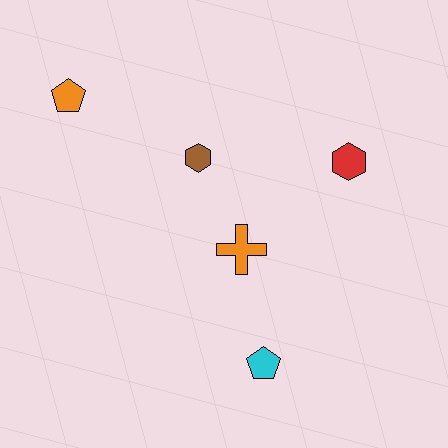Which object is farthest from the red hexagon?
The orange pentagon is farthest from the red hexagon.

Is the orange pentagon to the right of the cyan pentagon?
No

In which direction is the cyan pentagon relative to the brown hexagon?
The cyan pentagon is below the brown hexagon.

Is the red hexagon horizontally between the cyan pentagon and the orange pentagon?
No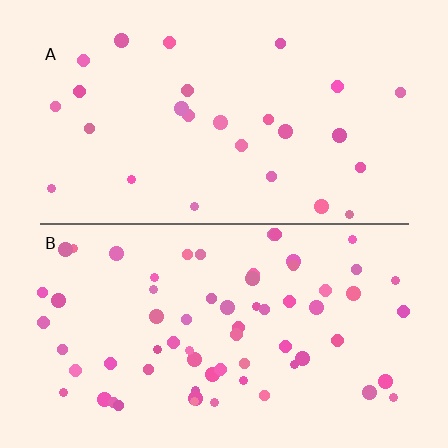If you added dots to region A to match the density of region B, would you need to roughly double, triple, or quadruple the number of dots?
Approximately double.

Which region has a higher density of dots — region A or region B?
B (the bottom).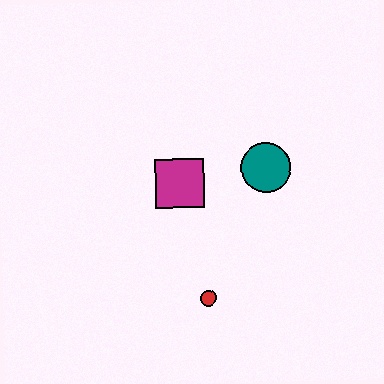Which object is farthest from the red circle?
The teal circle is farthest from the red circle.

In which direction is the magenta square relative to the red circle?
The magenta square is above the red circle.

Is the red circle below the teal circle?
Yes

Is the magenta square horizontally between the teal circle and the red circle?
No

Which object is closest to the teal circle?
The magenta square is closest to the teal circle.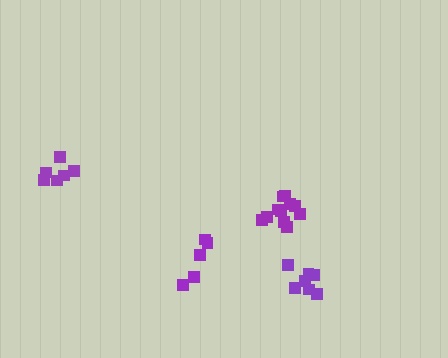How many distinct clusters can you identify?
There are 4 distinct clusters.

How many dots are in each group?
Group 1: 6 dots, Group 2: 5 dots, Group 3: 7 dots, Group 4: 11 dots (29 total).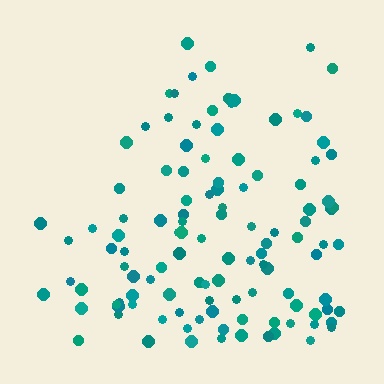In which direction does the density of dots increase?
From top to bottom, with the bottom side densest.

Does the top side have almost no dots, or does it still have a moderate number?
Still a moderate number, just noticeably fewer than the bottom.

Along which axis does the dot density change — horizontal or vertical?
Vertical.